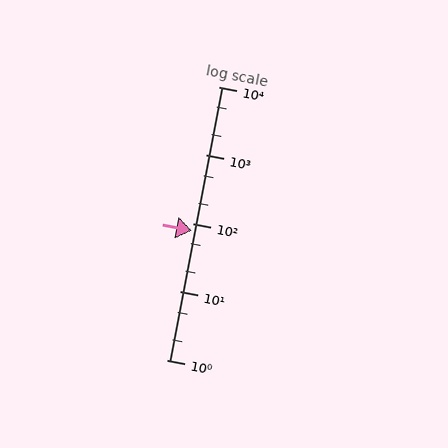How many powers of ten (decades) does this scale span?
The scale spans 4 decades, from 1 to 10000.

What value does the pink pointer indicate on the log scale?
The pointer indicates approximately 78.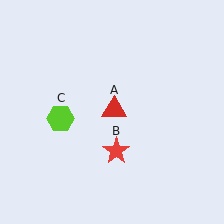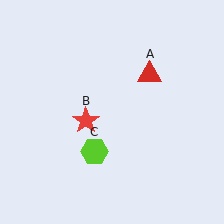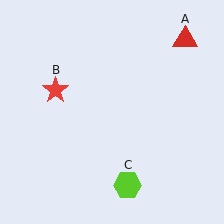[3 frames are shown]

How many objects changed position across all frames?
3 objects changed position: red triangle (object A), red star (object B), lime hexagon (object C).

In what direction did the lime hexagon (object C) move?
The lime hexagon (object C) moved down and to the right.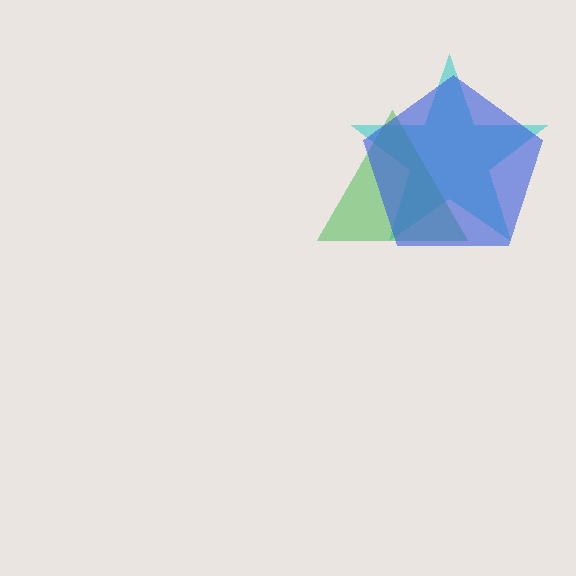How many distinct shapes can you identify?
There are 3 distinct shapes: a cyan star, a green triangle, a blue pentagon.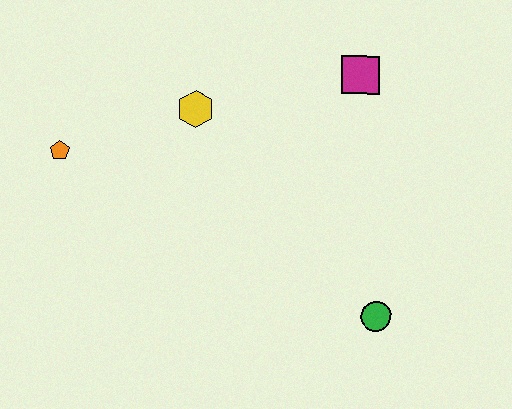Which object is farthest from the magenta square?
The orange pentagon is farthest from the magenta square.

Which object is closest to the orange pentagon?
The yellow hexagon is closest to the orange pentagon.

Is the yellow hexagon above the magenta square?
No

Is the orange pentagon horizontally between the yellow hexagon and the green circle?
No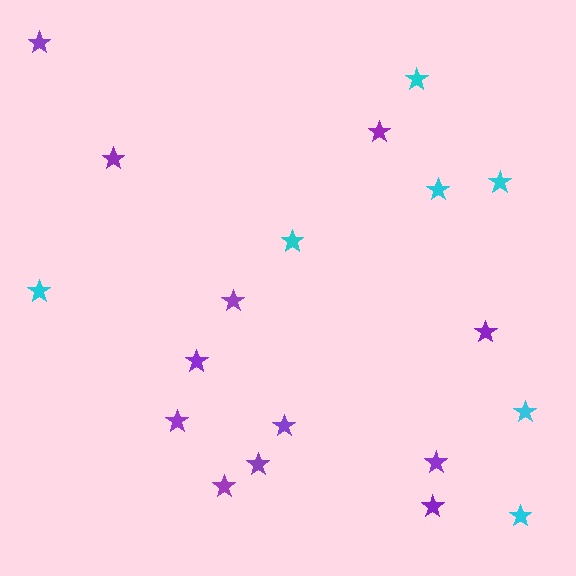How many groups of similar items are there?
There are 2 groups: one group of cyan stars (7) and one group of purple stars (12).